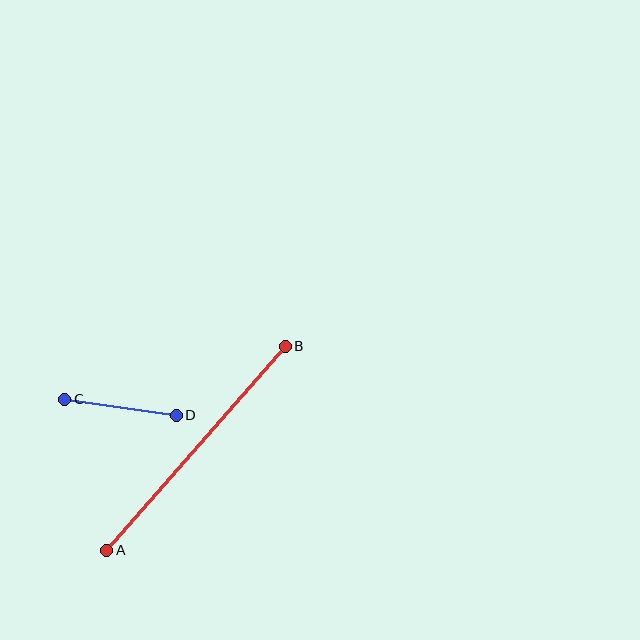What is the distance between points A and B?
The distance is approximately 271 pixels.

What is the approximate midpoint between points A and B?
The midpoint is at approximately (196, 448) pixels.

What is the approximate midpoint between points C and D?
The midpoint is at approximately (121, 407) pixels.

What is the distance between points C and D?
The distance is approximately 113 pixels.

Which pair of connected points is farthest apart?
Points A and B are farthest apart.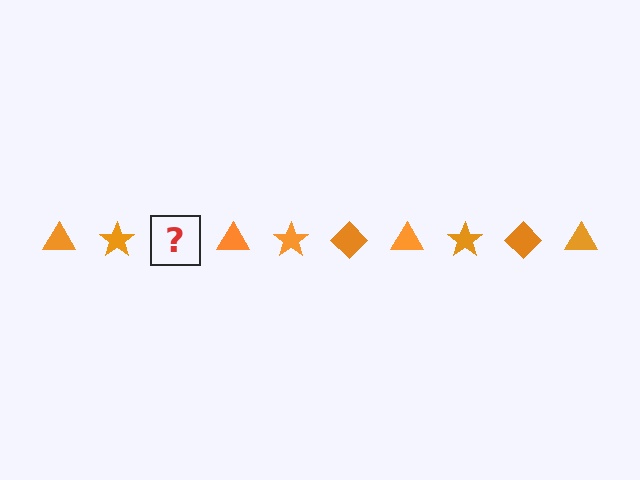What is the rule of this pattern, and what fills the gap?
The rule is that the pattern cycles through triangle, star, diamond shapes in orange. The gap should be filled with an orange diamond.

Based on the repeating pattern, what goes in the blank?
The blank should be an orange diamond.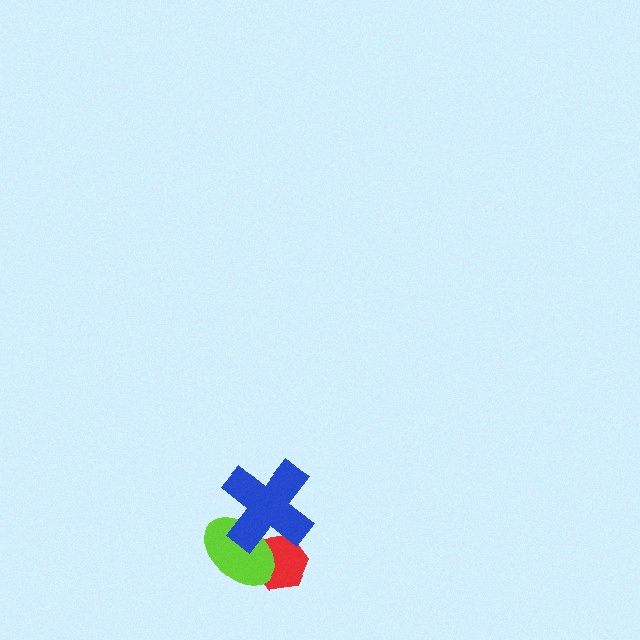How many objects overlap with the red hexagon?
2 objects overlap with the red hexagon.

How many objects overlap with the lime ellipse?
2 objects overlap with the lime ellipse.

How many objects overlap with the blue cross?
2 objects overlap with the blue cross.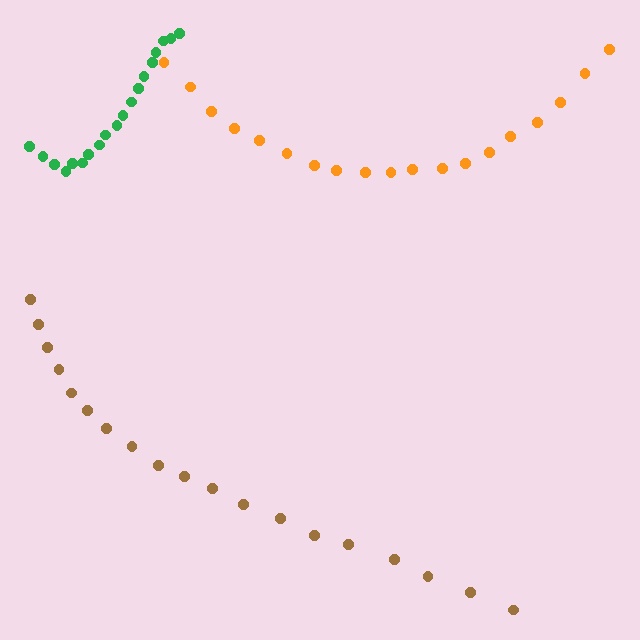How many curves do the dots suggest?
There are 3 distinct paths.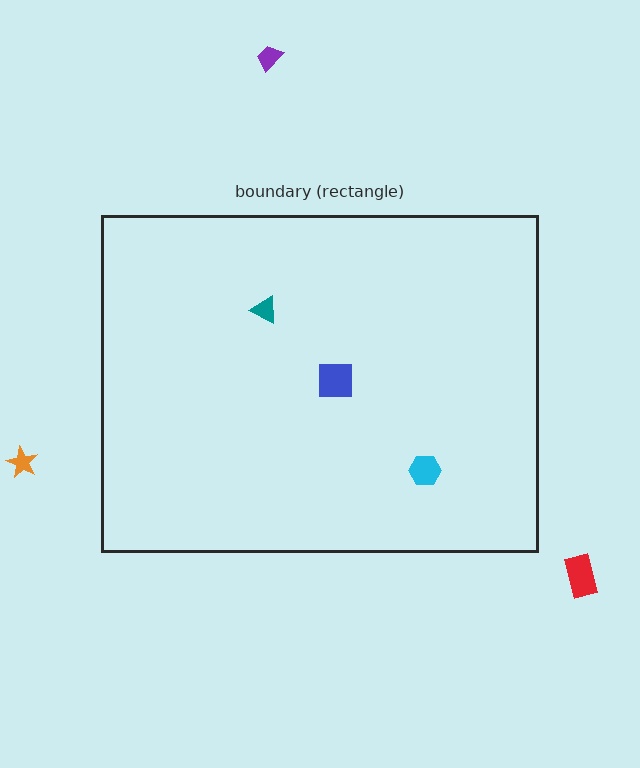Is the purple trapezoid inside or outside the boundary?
Outside.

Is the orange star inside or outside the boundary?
Outside.